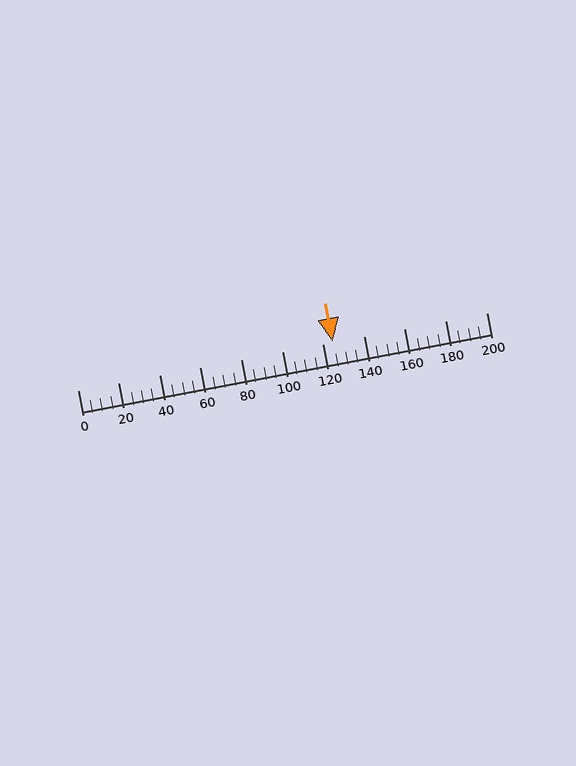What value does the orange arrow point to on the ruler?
The orange arrow points to approximately 125.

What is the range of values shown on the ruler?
The ruler shows values from 0 to 200.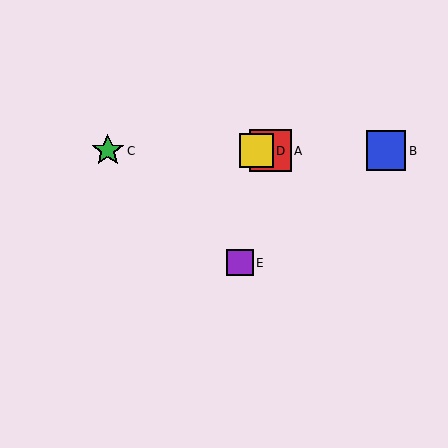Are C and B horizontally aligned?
Yes, both are at y≈151.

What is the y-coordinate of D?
Object D is at y≈151.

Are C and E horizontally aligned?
No, C is at y≈151 and E is at y≈263.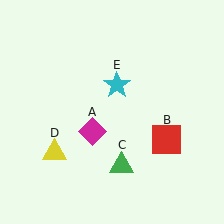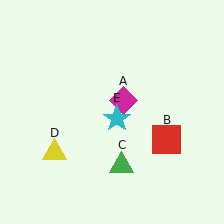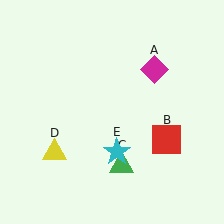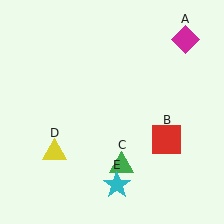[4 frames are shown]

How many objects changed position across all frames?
2 objects changed position: magenta diamond (object A), cyan star (object E).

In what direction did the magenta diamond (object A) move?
The magenta diamond (object A) moved up and to the right.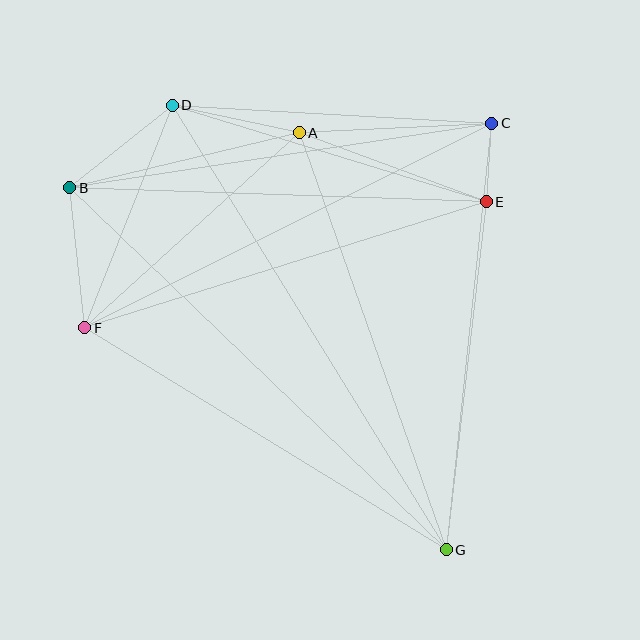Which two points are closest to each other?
Points C and E are closest to each other.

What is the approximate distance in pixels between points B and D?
The distance between B and D is approximately 131 pixels.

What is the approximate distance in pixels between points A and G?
The distance between A and G is approximately 442 pixels.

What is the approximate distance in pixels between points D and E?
The distance between D and E is approximately 328 pixels.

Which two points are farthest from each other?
Points B and G are farthest from each other.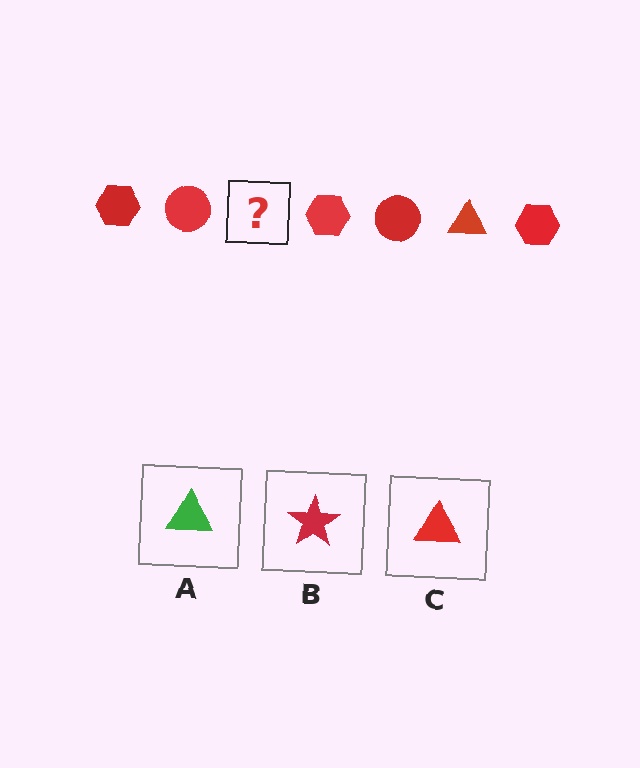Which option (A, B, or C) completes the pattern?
C.